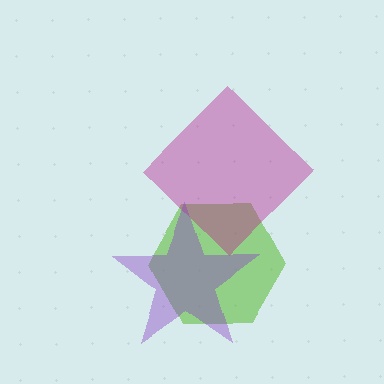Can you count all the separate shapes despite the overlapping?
Yes, there are 3 separate shapes.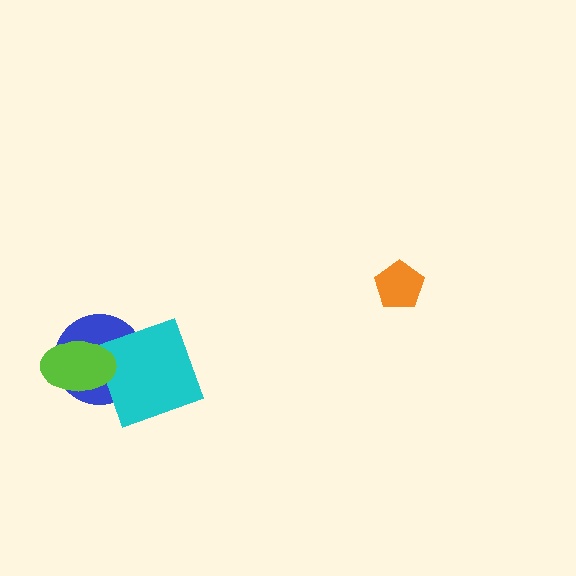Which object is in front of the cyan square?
The lime ellipse is in front of the cyan square.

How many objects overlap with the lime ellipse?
2 objects overlap with the lime ellipse.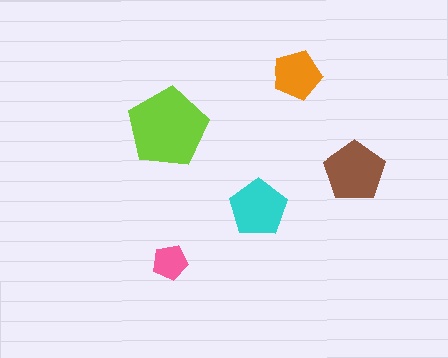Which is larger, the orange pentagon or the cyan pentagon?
The cyan one.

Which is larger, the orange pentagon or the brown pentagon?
The brown one.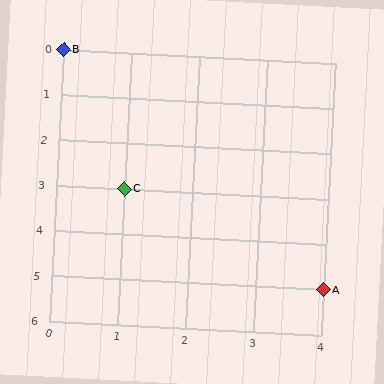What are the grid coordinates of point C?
Point C is at grid coordinates (1, 3).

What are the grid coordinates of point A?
Point A is at grid coordinates (4, 5).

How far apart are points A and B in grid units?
Points A and B are 4 columns and 5 rows apart (about 6.4 grid units diagonally).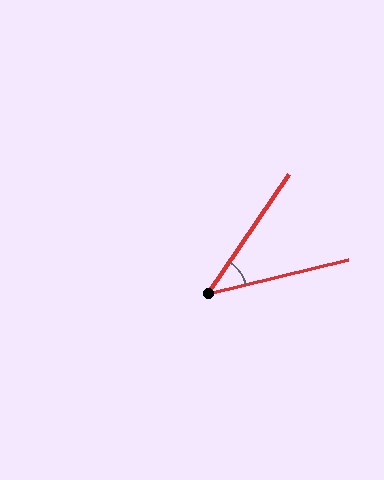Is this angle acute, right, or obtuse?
It is acute.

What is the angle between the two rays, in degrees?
Approximately 42 degrees.